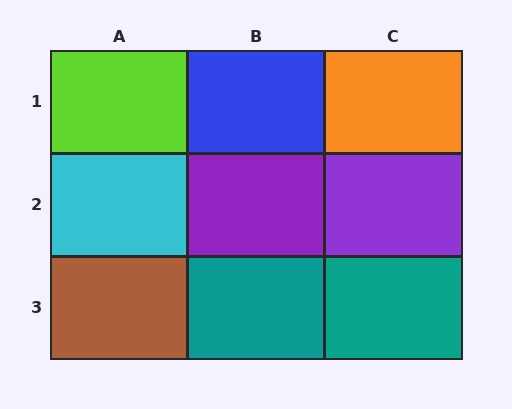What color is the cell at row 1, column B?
Blue.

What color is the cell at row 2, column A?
Cyan.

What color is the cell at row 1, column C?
Orange.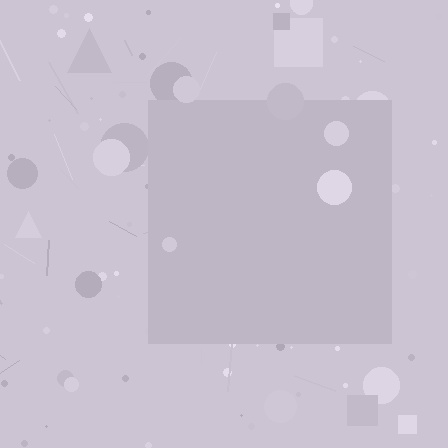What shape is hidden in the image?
A square is hidden in the image.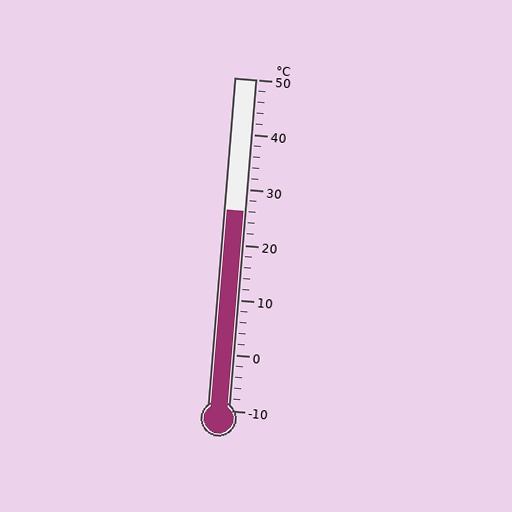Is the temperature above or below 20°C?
The temperature is above 20°C.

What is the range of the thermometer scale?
The thermometer scale ranges from -10°C to 50°C.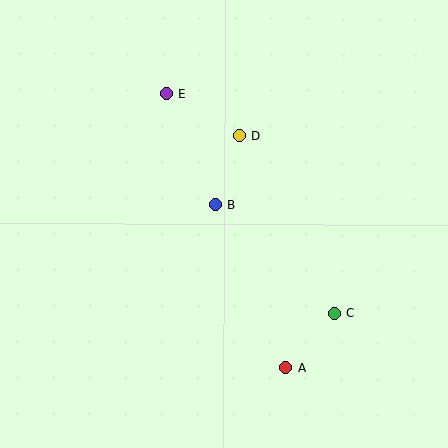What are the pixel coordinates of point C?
Point C is at (334, 313).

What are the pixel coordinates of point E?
Point E is at (166, 93).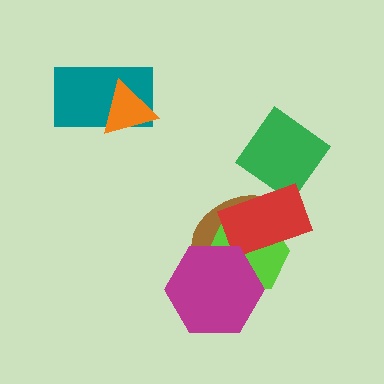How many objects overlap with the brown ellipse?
3 objects overlap with the brown ellipse.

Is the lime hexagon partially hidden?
Yes, it is partially covered by another shape.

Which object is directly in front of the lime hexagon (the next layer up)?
The red rectangle is directly in front of the lime hexagon.